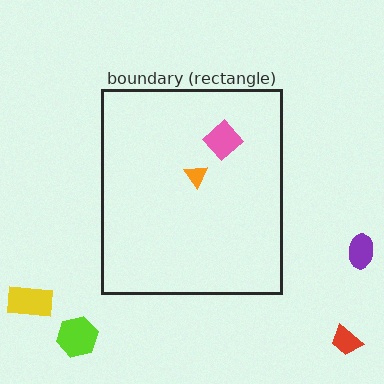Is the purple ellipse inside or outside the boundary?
Outside.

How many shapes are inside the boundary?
2 inside, 4 outside.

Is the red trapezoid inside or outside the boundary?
Outside.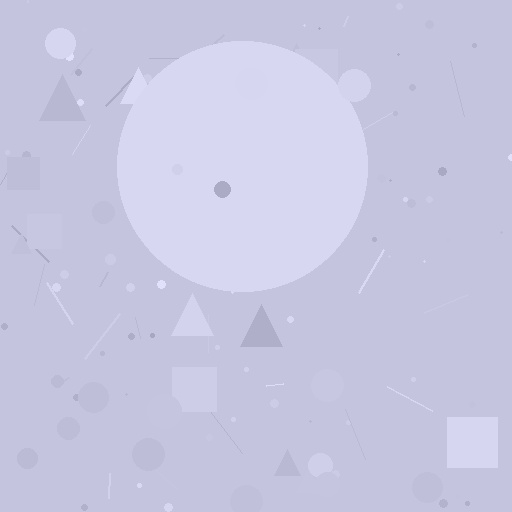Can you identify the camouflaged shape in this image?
The camouflaged shape is a circle.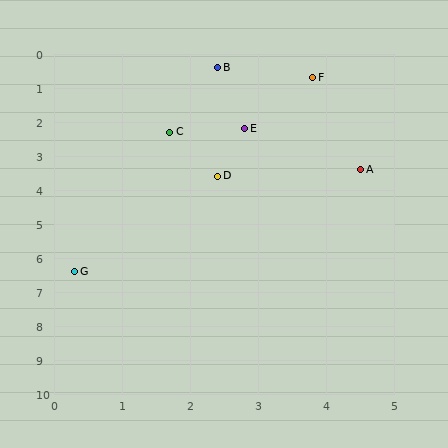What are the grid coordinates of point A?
Point A is at approximately (4.5, 3.4).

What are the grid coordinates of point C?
Point C is at approximately (1.7, 2.3).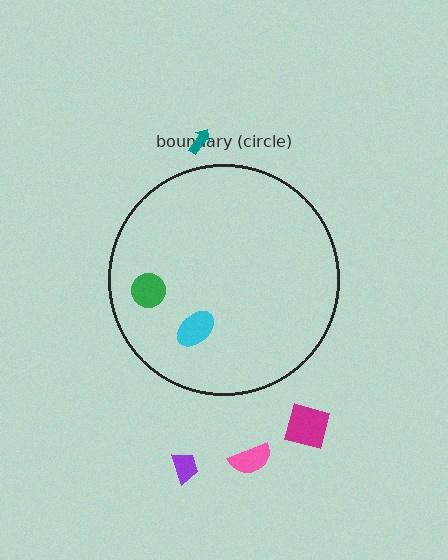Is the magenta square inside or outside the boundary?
Outside.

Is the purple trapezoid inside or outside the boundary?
Outside.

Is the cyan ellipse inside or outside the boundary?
Inside.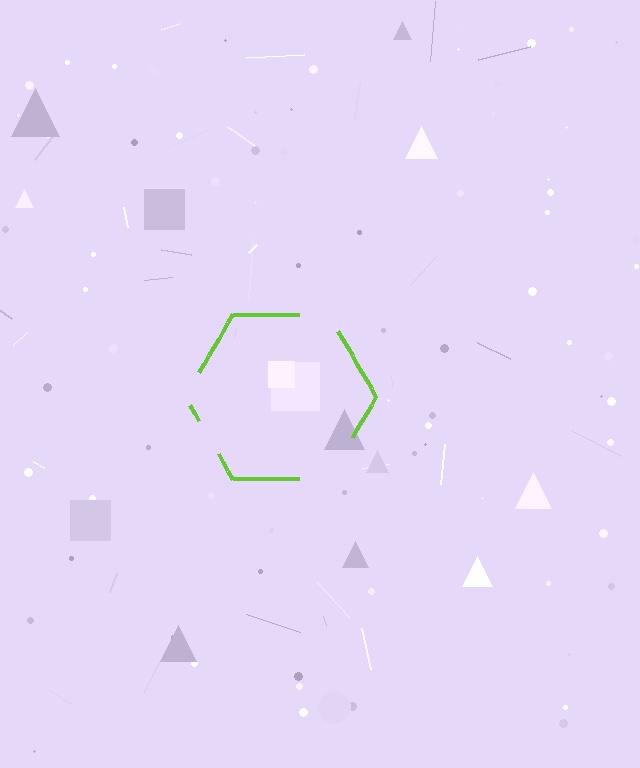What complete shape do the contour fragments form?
The contour fragments form a hexagon.